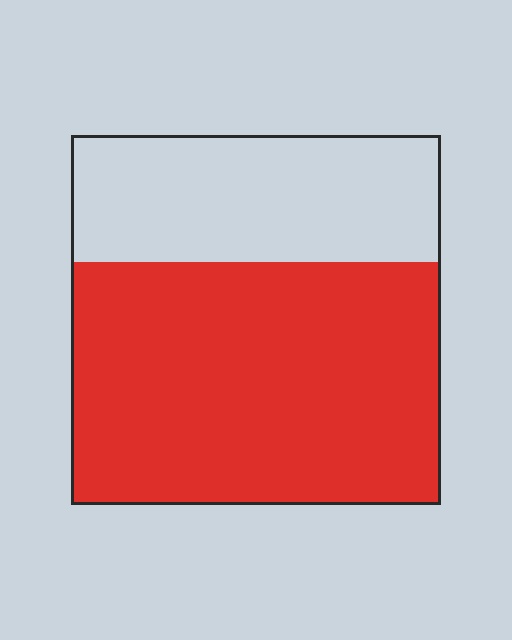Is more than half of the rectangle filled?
Yes.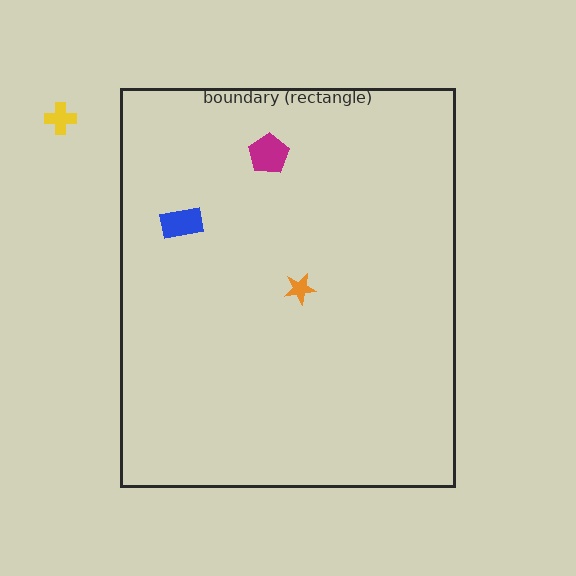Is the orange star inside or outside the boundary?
Inside.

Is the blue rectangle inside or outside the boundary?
Inside.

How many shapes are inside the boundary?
3 inside, 1 outside.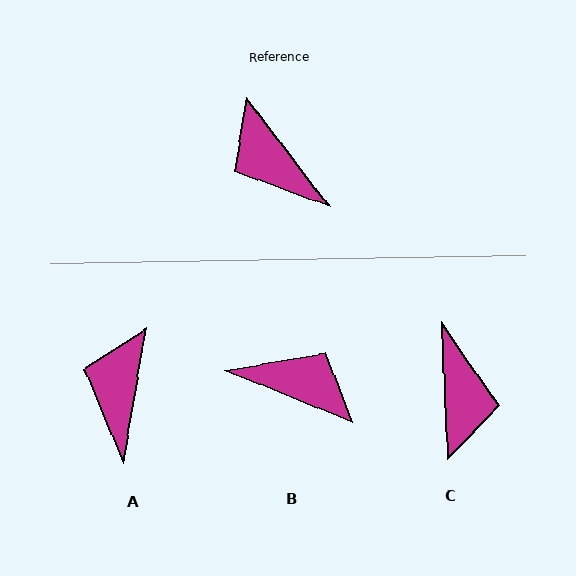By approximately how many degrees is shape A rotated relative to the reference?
Approximately 47 degrees clockwise.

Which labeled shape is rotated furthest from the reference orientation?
B, about 150 degrees away.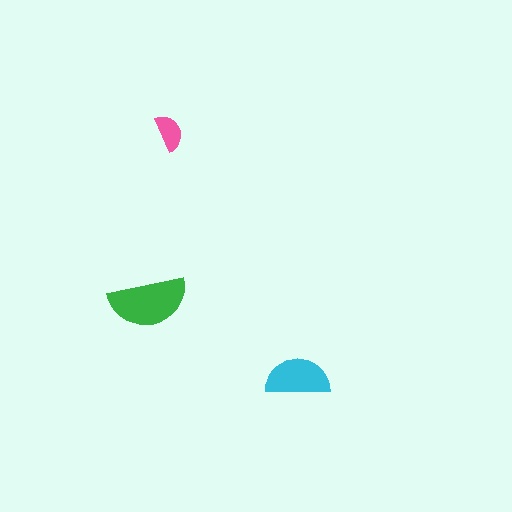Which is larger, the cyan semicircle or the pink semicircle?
The cyan one.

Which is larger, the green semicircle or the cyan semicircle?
The green one.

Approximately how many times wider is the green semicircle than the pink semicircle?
About 2 times wider.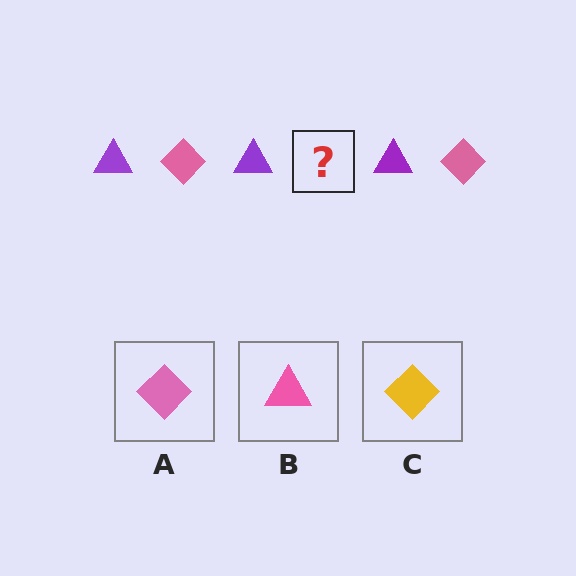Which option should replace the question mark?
Option A.